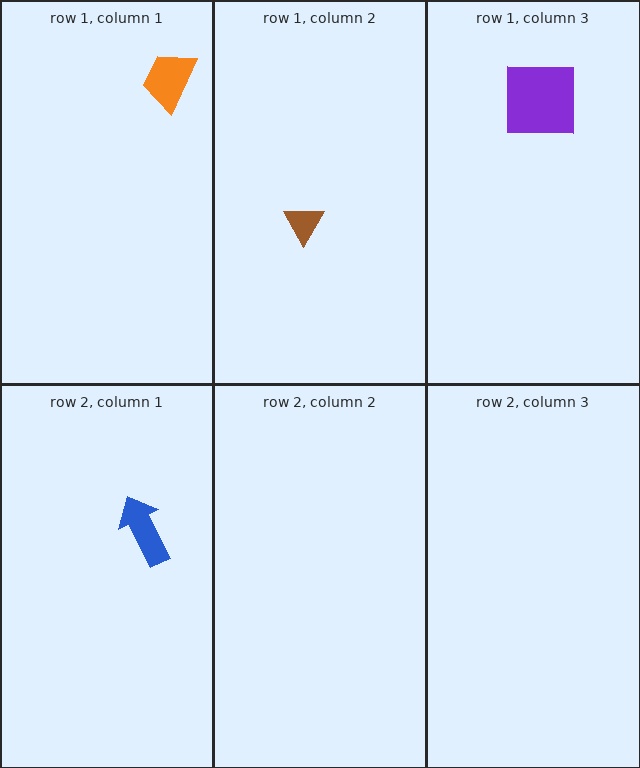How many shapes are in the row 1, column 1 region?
1.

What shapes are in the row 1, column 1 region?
The orange trapezoid.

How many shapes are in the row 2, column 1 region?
1.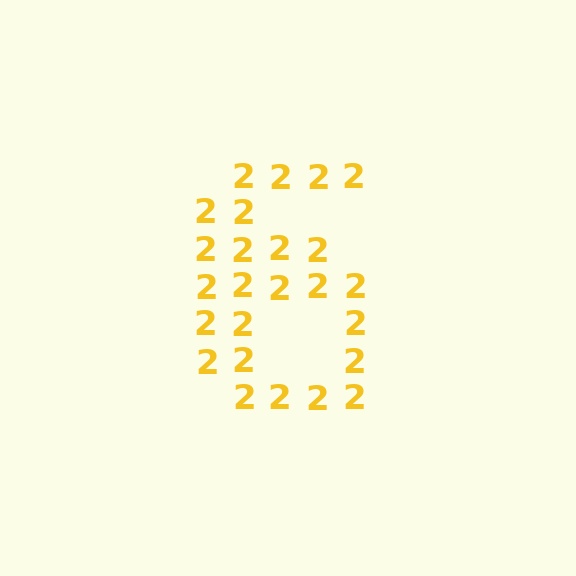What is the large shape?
The large shape is the digit 6.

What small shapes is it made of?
It is made of small digit 2's.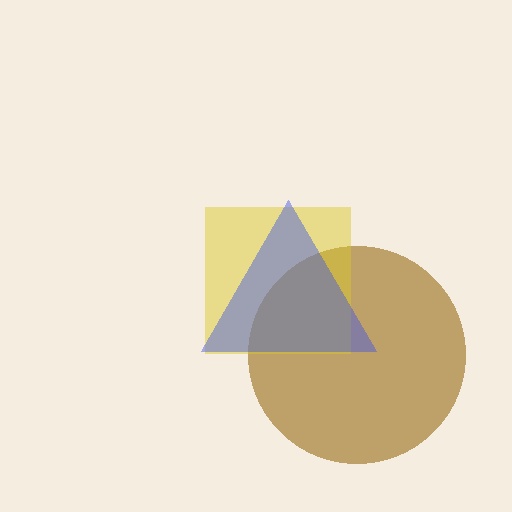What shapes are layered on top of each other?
The layered shapes are: a brown circle, a yellow square, a blue triangle.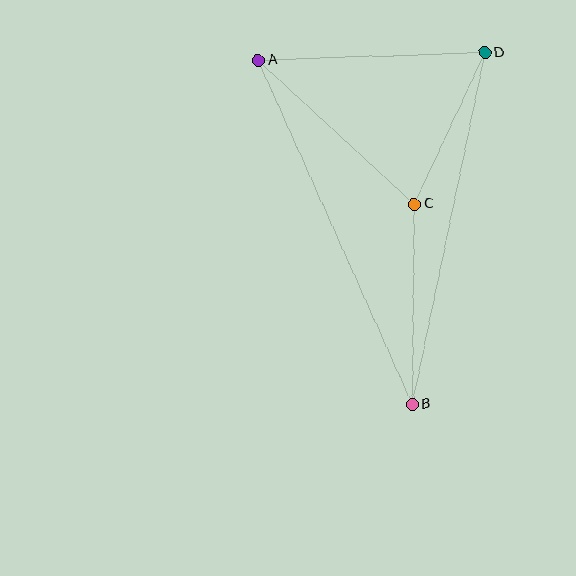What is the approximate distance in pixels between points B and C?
The distance between B and C is approximately 200 pixels.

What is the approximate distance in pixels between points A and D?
The distance between A and D is approximately 227 pixels.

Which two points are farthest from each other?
Points A and B are farthest from each other.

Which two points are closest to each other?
Points C and D are closest to each other.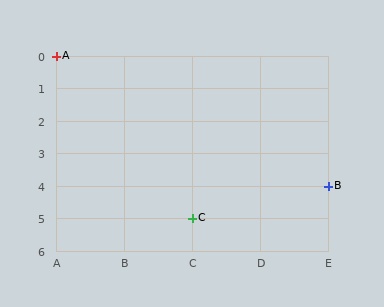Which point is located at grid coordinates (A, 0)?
Point A is at (A, 0).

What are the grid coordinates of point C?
Point C is at grid coordinates (C, 5).